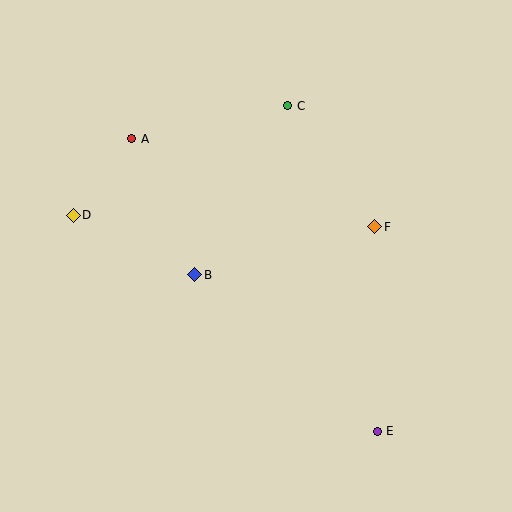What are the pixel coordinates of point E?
Point E is at (377, 431).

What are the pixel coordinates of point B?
Point B is at (195, 275).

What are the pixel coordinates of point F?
Point F is at (375, 227).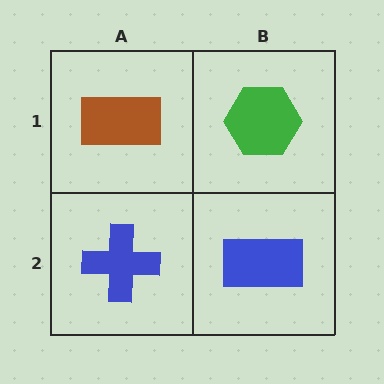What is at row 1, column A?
A brown rectangle.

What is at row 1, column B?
A green hexagon.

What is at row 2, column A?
A blue cross.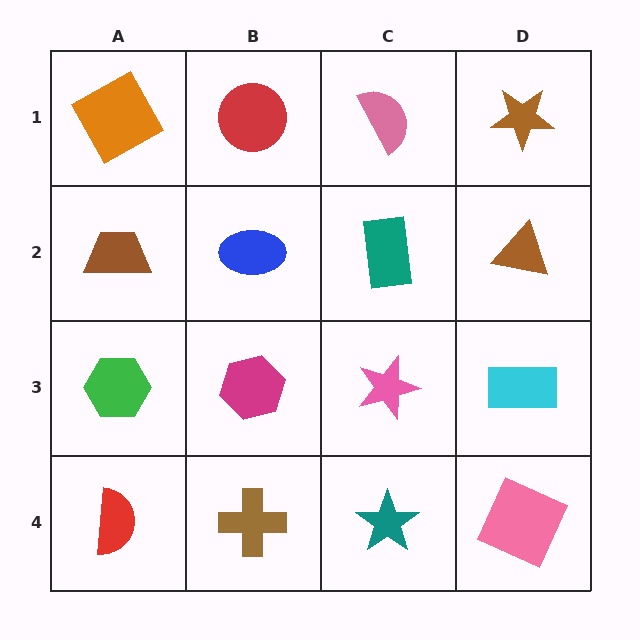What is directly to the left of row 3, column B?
A green hexagon.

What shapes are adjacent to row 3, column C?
A teal rectangle (row 2, column C), a teal star (row 4, column C), a magenta hexagon (row 3, column B), a cyan rectangle (row 3, column D).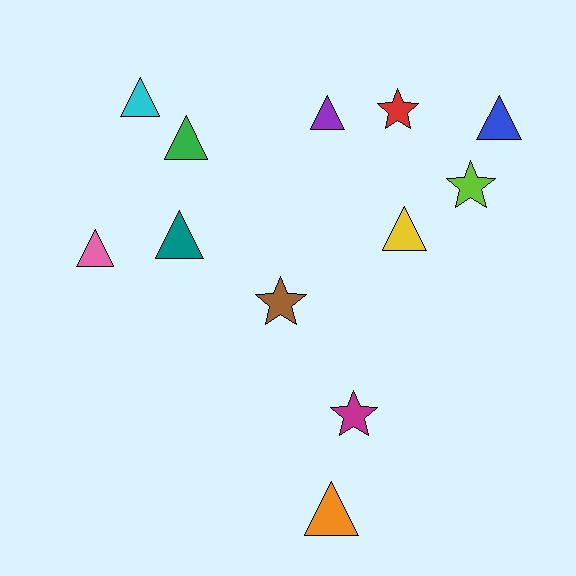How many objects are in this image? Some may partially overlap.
There are 12 objects.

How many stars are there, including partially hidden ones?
There are 4 stars.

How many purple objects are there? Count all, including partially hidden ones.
There is 1 purple object.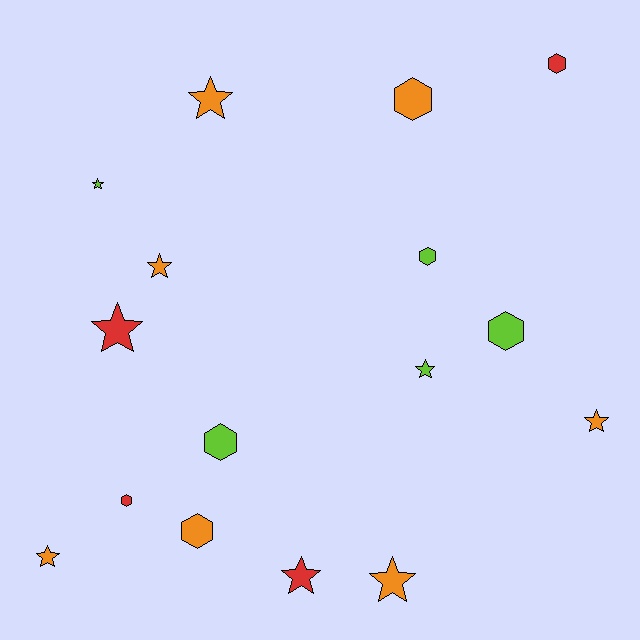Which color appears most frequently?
Orange, with 7 objects.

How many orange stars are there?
There are 5 orange stars.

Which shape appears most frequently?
Star, with 9 objects.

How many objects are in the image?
There are 16 objects.